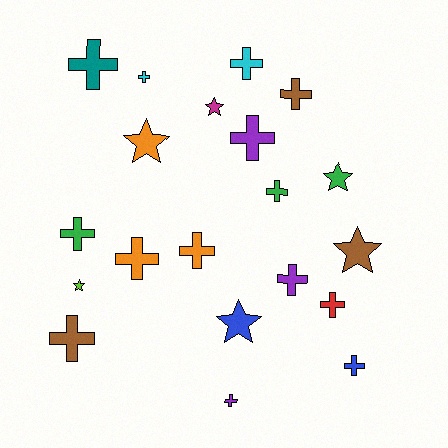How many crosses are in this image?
There are 14 crosses.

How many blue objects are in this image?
There are 2 blue objects.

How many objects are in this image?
There are 20 objects.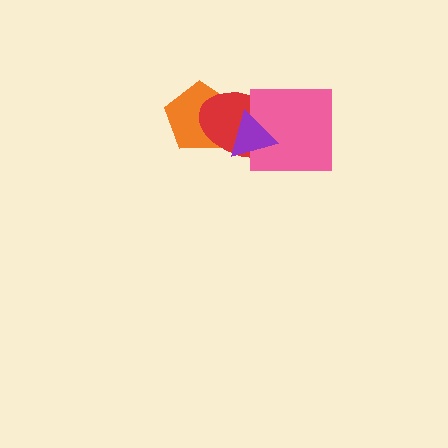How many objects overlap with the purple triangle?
3 objects overlap with the purple triangle.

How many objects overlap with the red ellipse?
3 objects overlap with the red ellipse.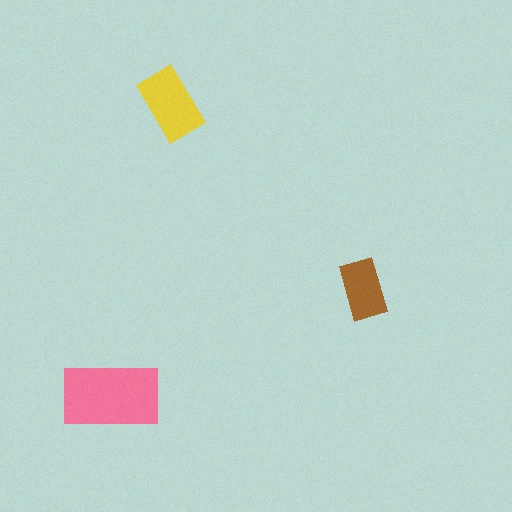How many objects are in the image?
There are 3 objects in the image.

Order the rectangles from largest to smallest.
the pink one, the yellow one, the brown one.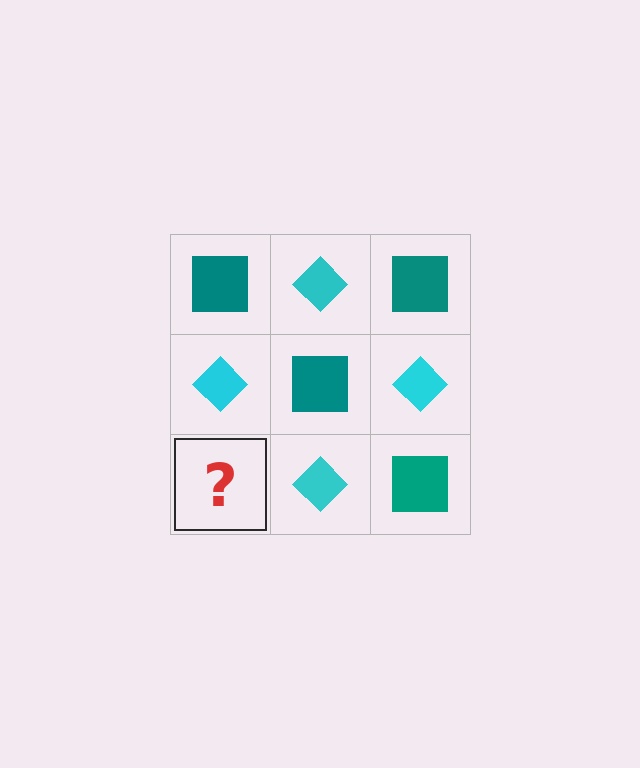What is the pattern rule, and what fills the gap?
The rule is that it alternates teal square and cyan diamond in a checkerboard pattern. The gap should be filled with a teal square.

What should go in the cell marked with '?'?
The missing cell should contain a teal square.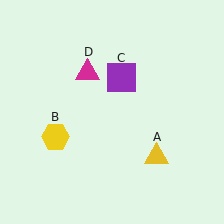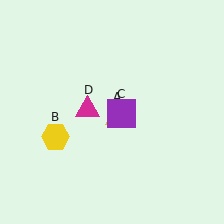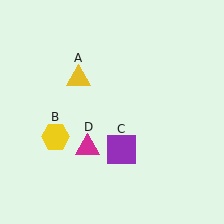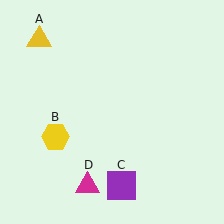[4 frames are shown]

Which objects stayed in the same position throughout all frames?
Yellow hexagon (object B) remained stationary.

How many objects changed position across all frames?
3 objects changed position: yellow triangle (object A), purple square (object C), magenta triangle (object D).